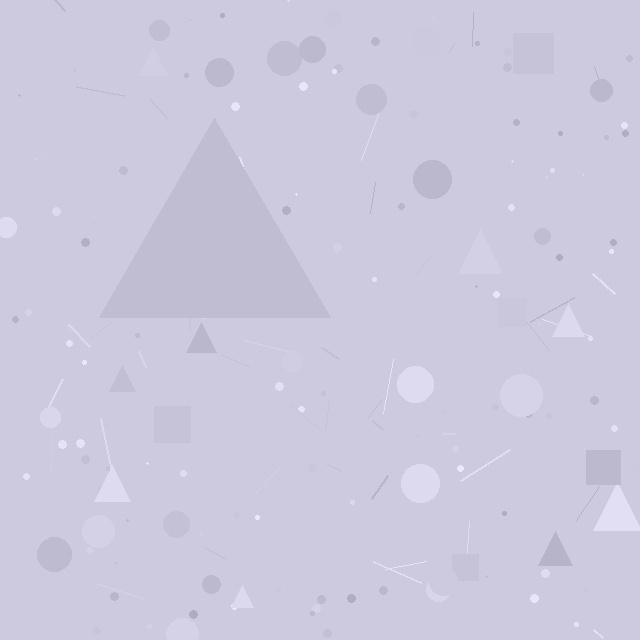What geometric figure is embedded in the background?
A triangle is embedded in the background.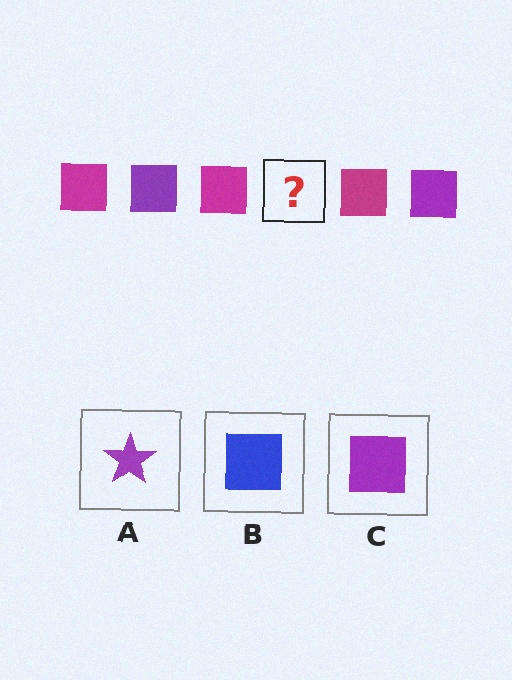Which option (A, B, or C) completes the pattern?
C.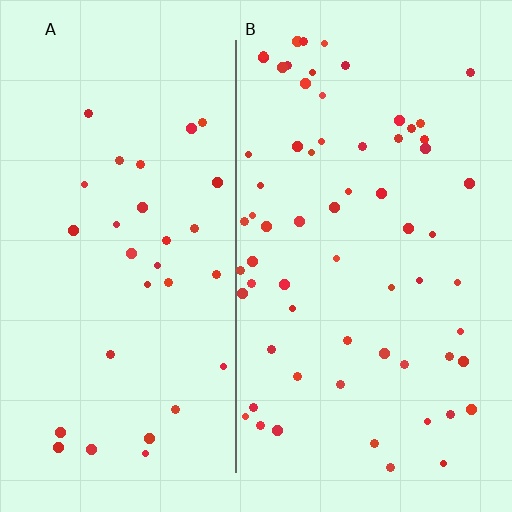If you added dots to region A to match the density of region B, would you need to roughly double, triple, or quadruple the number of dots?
Approximately double.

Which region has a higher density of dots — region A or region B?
B (the right).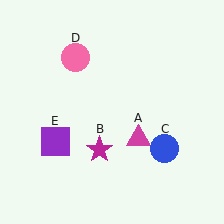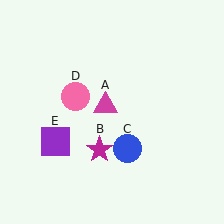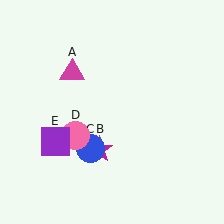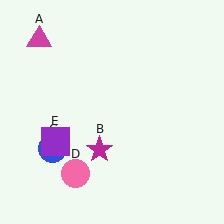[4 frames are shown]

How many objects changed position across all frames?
3 objects changed position: magenta triangle (object A), blue circle (object C), pink circle (object D).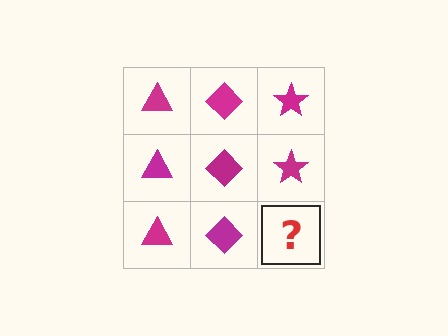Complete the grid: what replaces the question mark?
The question mark should be replaced with a magenta star.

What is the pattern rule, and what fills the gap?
The rule is that each column has a consistent shape. The gap should be filled with a magenta star.